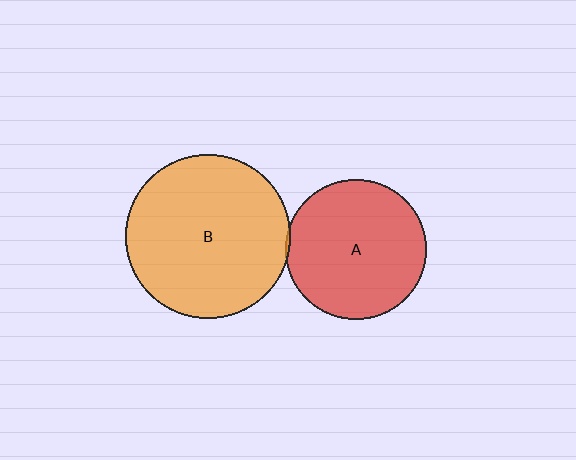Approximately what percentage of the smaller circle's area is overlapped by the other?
Approximately 5%.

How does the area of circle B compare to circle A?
Approximately 1.4 times.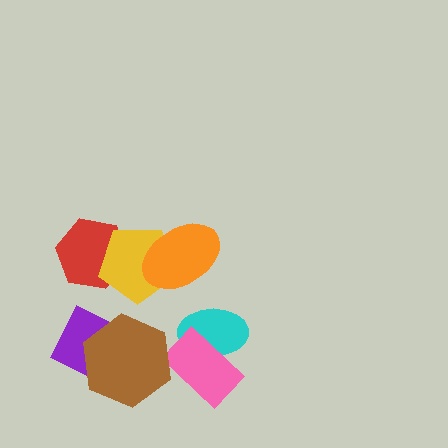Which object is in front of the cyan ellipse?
The pink rectangle is in front of the cyan ellipse.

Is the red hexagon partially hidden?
Yes, it is partially covered by another shape.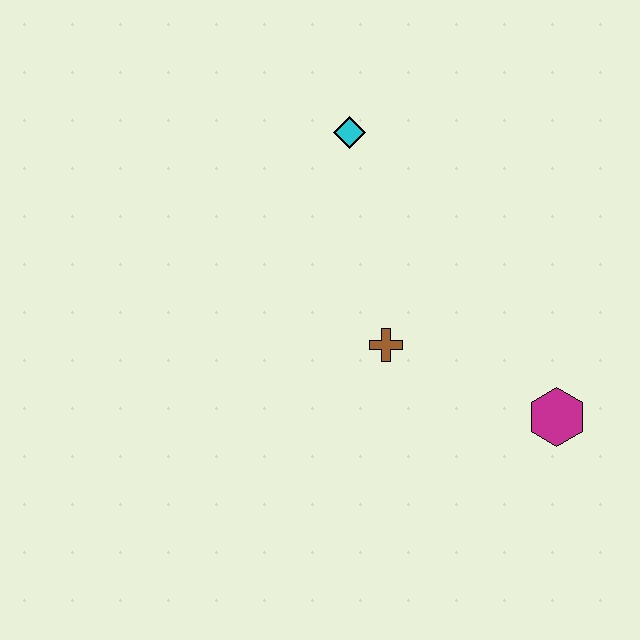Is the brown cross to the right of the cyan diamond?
Yes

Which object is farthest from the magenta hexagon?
The cyan diamond is farthest from the magenta hexagon.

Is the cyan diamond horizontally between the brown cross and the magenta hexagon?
No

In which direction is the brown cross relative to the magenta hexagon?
The brown cross is to the left of the magenta hexagon.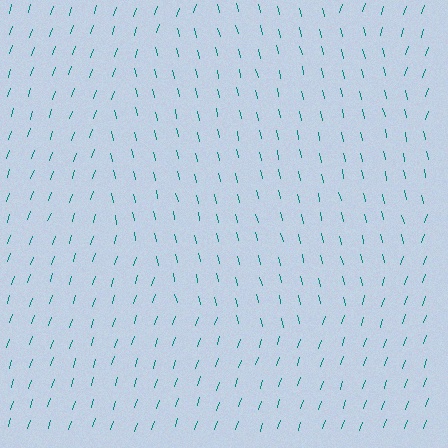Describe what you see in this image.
The image is filled with small teal line segments. A circle region in the image has lines oriented differently from the surrounding lines, creating a visible texture boundary.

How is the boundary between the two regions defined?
The boundary is defined purely by a change in line orientation (approximately 32 degrees difference). All lines are the same color and thickness.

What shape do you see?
I see a circle.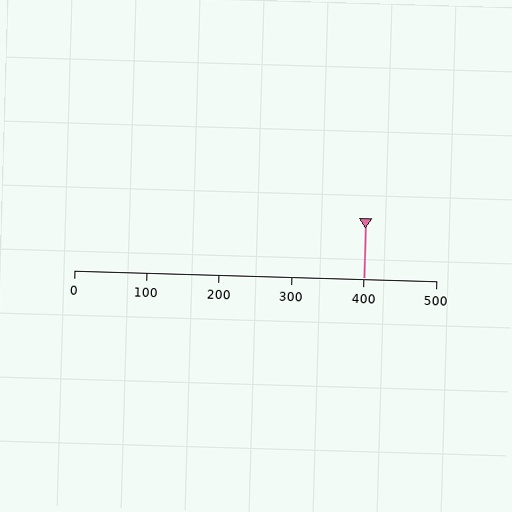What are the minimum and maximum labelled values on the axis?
The axis runs from 0 to 500.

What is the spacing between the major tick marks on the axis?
The major ticks are spaced 100 apart.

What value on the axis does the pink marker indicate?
The marker indicates approximately 400.